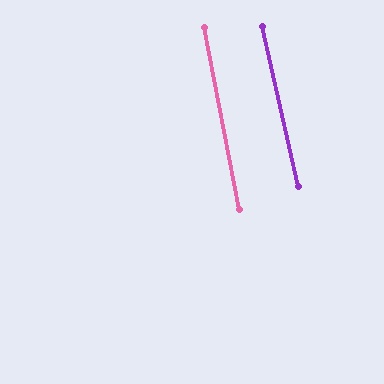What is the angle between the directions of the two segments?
Approximately 2 degrees.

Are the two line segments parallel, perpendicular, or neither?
Parallel — their directions differ by only 1.9°.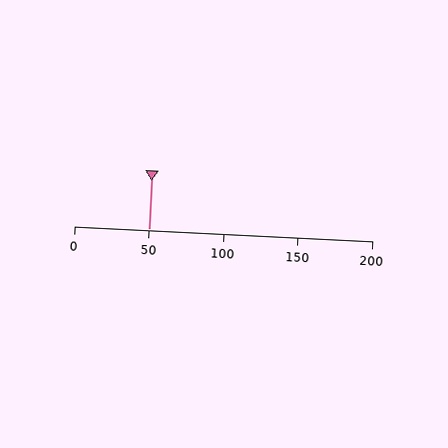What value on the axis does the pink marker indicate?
The marker indicates approximately 50.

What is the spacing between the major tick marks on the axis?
The major ticks are spaced 50 apart.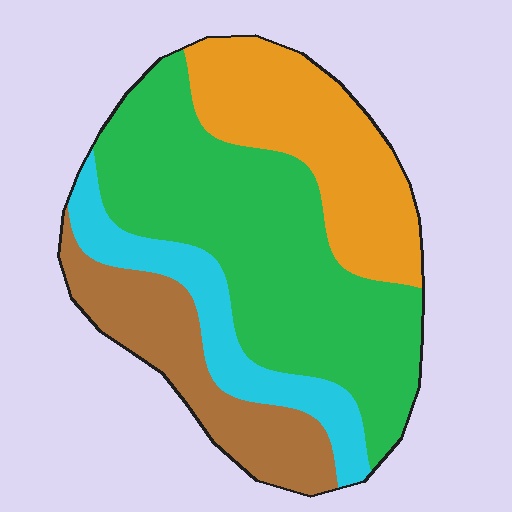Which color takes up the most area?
Green, at roughly 45%.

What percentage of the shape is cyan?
Cyan covers roughly 15% of the shape.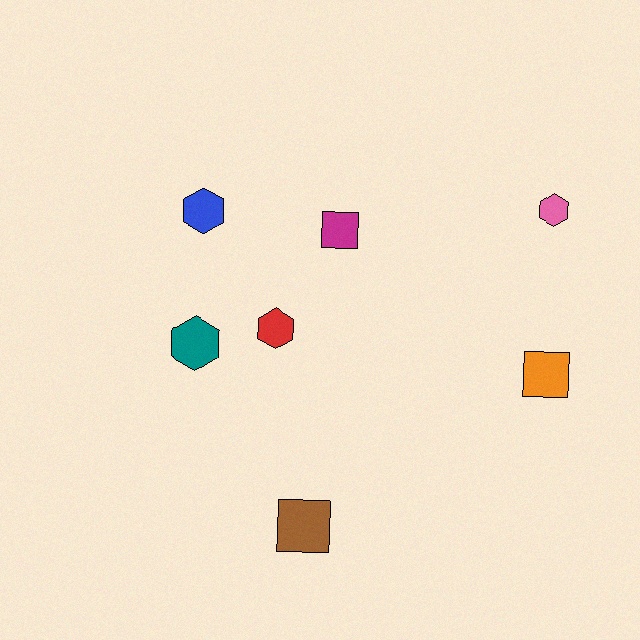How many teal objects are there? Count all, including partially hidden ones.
There is 1 teal object.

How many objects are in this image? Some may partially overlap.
There are 7 objects.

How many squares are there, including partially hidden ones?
There are 3 squares.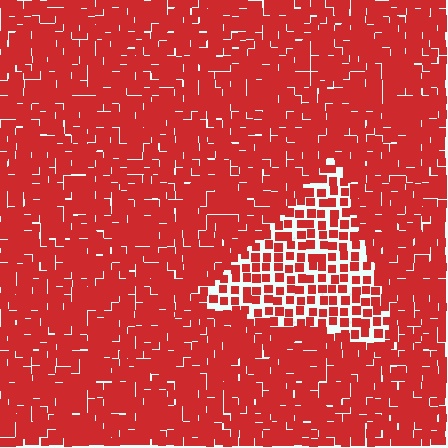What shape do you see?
I see a triangle.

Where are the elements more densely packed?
The elements are more densely packed outside the triangle boundary.